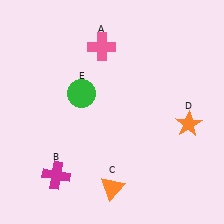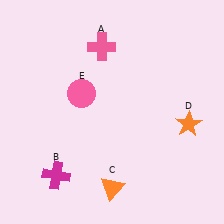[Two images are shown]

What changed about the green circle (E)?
In Image 1, E is green. In Image 2, it changed to pink.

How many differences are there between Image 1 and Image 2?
There is 1 difference between the two images.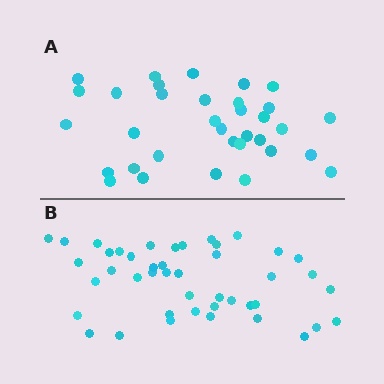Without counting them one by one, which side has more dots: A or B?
Region B (the bottom region) has more dots.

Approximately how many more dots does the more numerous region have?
Region B has roughly 10 or so more dots than region A.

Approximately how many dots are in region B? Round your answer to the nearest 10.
About 40 dots. (The exact count is 44, which rounds to 40.)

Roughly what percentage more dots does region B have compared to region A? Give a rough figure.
About 30% more.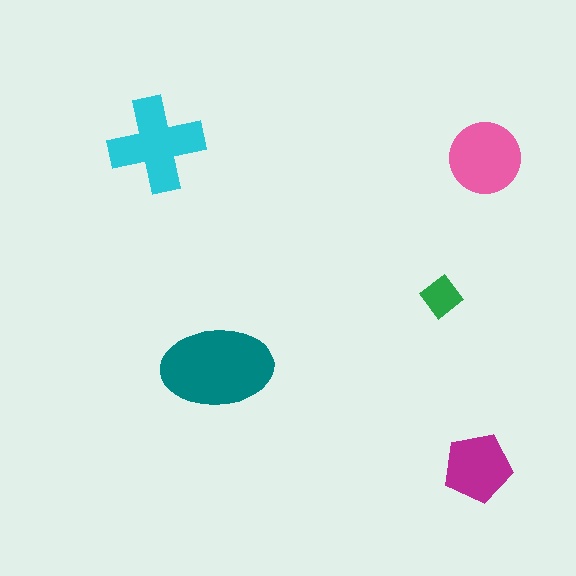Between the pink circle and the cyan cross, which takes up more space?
The cyan cross.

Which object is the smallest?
The green diamond.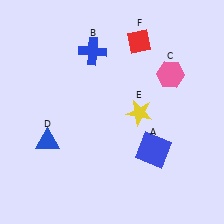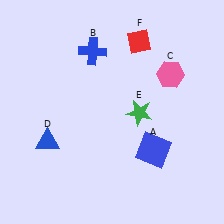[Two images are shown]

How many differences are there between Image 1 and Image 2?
There is 1 difference between the two images.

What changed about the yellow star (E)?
In Image 1, E is yellow. In Image 2, it changed to green.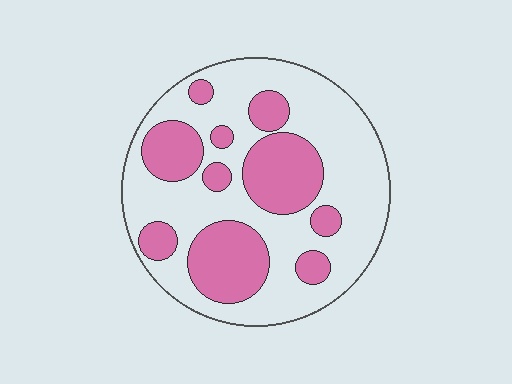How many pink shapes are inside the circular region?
10.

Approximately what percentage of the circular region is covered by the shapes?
Approximately 35%.